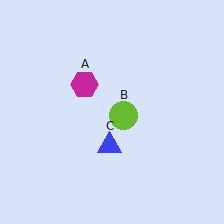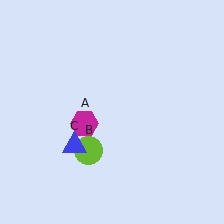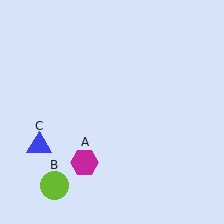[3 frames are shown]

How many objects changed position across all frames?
3 objects changed position: magenta hexagon (object A), lime circle (object B), blue triangle (object C).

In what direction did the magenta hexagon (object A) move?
The magenta hexagon (object A) moved down.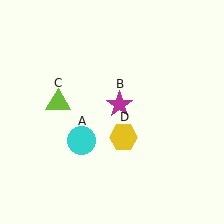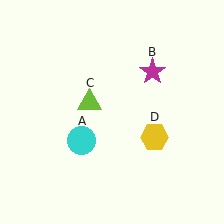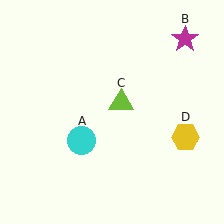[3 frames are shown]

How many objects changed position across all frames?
3 objects changed position: magenta star (object B), lime triangle (object C), yellow hexagon (object D).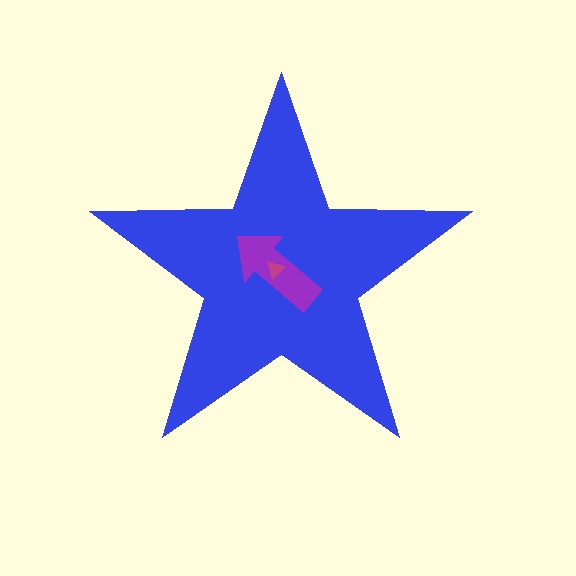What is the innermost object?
The magenta triangle.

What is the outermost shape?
The blue star.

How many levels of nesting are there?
3.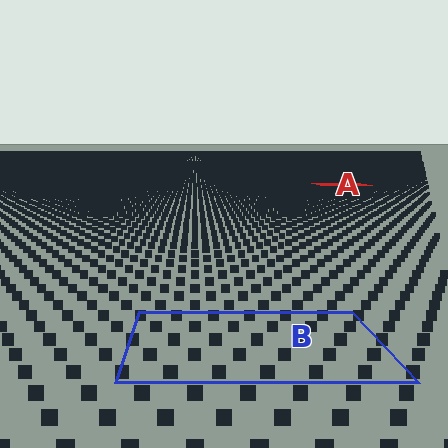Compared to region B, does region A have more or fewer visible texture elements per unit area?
Region A has more texture elements per unit area — they are packed more densely because it is farther away.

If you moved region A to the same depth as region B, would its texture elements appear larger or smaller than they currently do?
They would appear larger. At a closer depth, the same texture elements are projected at a bigger on-screen size.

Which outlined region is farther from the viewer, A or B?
Region A is farther from the viewer — the texture elements inside it appear smaller and more densely packed.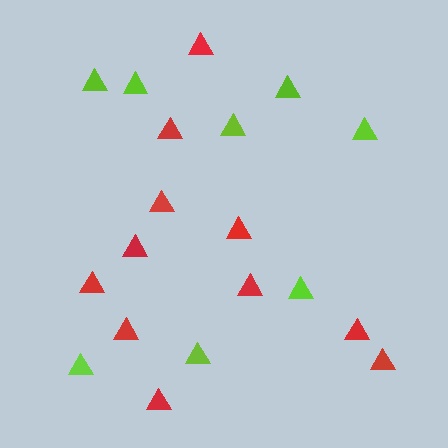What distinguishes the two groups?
There are 2 groups: one group of lime triangles (8) and one group of red triangles (11).